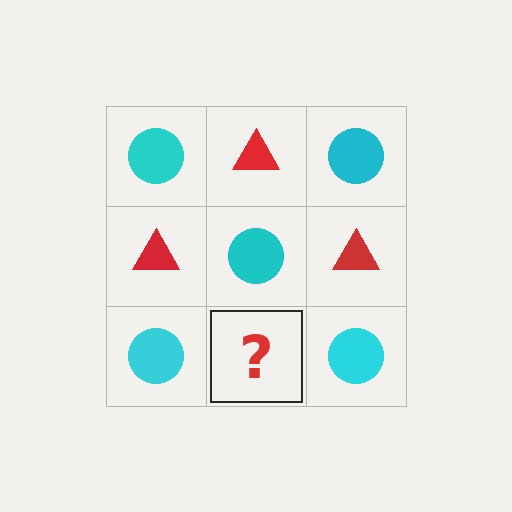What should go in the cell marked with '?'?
The missing cell should contain a red triangle.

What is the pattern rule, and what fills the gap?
The rule is that it alternates cyan circle and red triangle in a checkerboard pattern. The gap should be filled with a red triangle.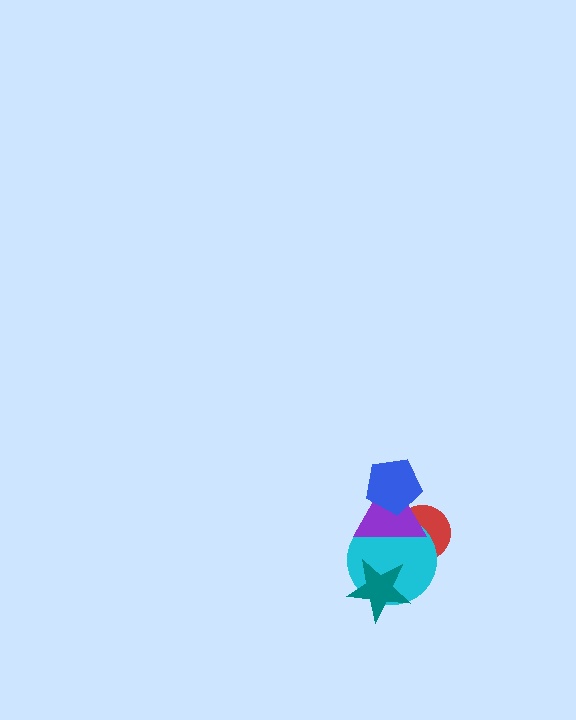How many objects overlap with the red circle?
2 objects overlap with the red circle.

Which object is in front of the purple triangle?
The blue pentagon is in front of the purple triangle.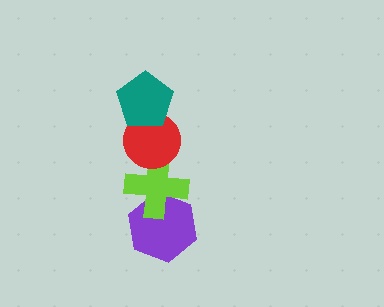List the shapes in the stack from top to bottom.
From top to bottom: the teal pentagon, the red circle, the lime cross, the purple hexagon.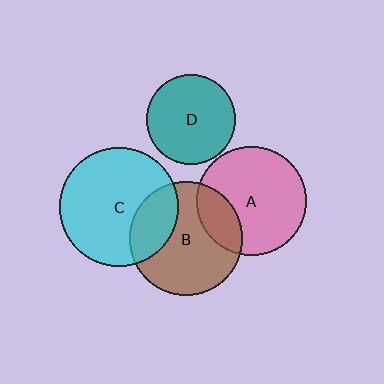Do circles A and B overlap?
Yes.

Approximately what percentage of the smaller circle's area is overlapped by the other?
Approximately 20%.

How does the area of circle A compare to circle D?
Approximately 1.5 times.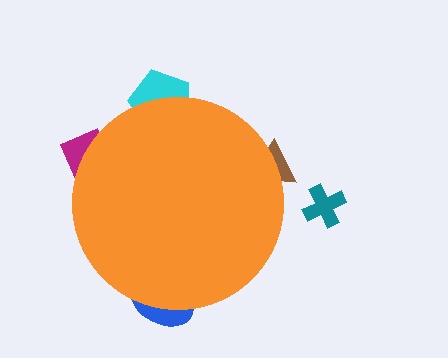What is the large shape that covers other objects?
An orange circle.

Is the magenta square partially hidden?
Yes, the magenta square is partially hidden behind the orange circle.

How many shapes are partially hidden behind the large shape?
4 shapes are partially hidden.